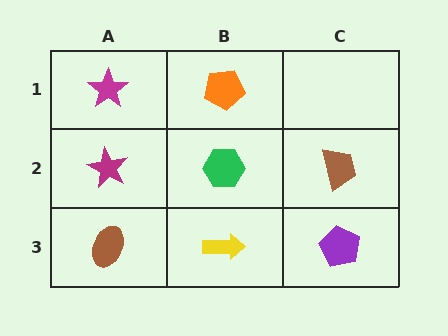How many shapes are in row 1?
2 shapes.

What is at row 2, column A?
A magenta star.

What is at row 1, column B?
An orange pentagon.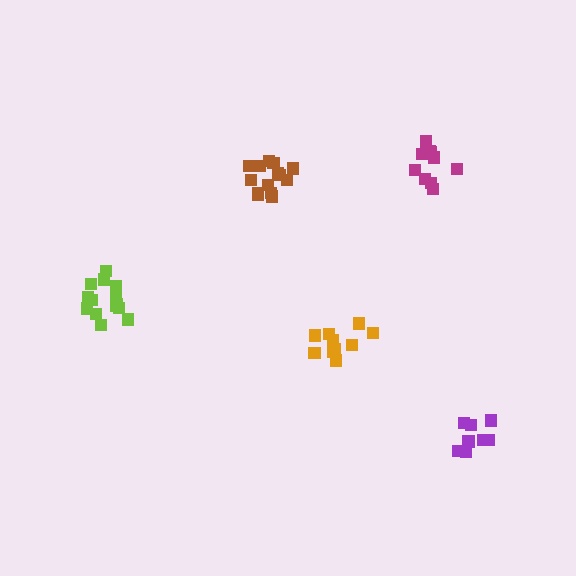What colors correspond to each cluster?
The clusters are colored: orange, brown, magenta, purple, lime.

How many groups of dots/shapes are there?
There are 5 groups.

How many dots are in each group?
Group 1: 11 dots, Group 2: 14 dots, Group 3: 10 dots, Group 4: 8 dots, Group 5: 14 dots (57 total).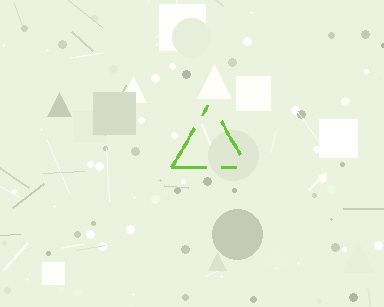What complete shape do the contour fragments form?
The contour fragments form a triangle.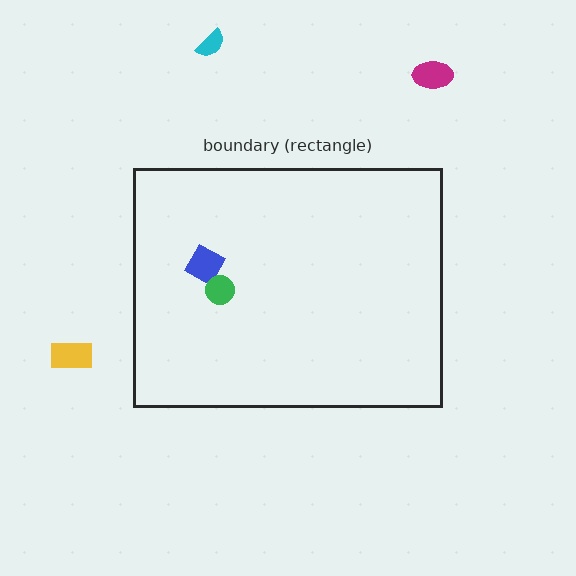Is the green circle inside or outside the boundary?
Inside.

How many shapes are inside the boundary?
2 inside, 3 outside.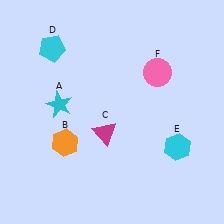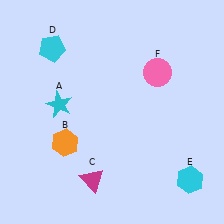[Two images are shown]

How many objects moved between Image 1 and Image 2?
2 objects moved between the two images.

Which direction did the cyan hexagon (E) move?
The cyan hexagon (E) moved down.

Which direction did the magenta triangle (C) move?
The magenta triangle (C) moved down.